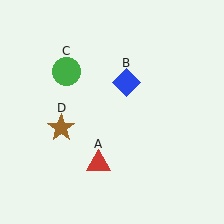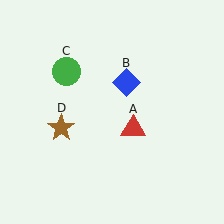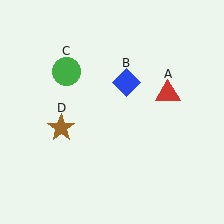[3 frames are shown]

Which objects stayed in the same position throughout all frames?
Blue diamond (object B) and green circle (object C) and brown star (object D) remained stationary.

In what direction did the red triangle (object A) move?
The red triangle (object A) moved up and to the right.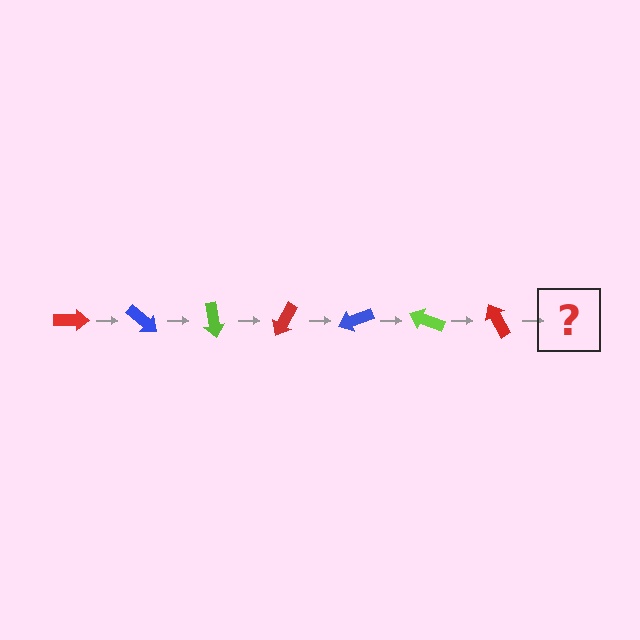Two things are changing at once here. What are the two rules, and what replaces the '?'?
The two rules are that it rotates 40 degrees each step and the color cycles through red, blue, and lime. The '?' should be a blue arrow, rotated 280 degrees from the start.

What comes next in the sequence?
The next element should be a blue arrow, rotated 280 degrees from the start.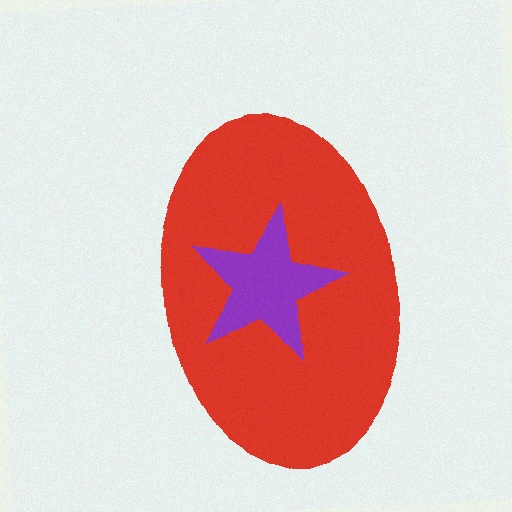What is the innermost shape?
The purple star.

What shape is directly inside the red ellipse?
The purple star.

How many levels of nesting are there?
2.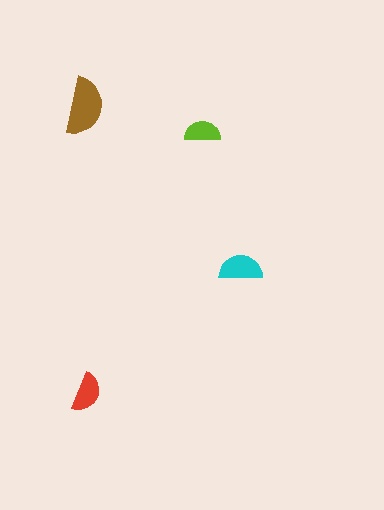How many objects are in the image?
There are 4 objects in the image.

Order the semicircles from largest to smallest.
the brown one, the cyan one, the red one, the lime one.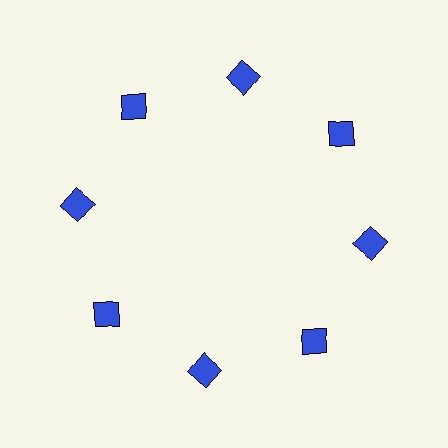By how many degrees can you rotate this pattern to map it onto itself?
The pattern maps onto itself every 45 degrees of rotation.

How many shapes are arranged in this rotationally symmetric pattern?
There are 8 shapes, arranged in 8 groups of 1.